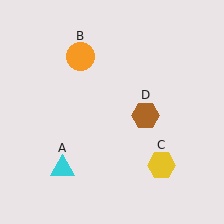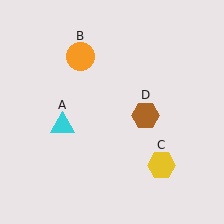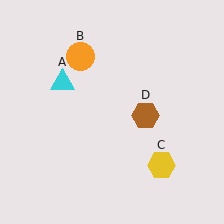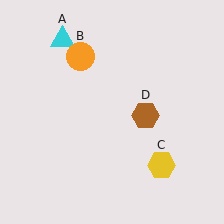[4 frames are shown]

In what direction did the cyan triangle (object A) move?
The cyan triangle (object A) moved up.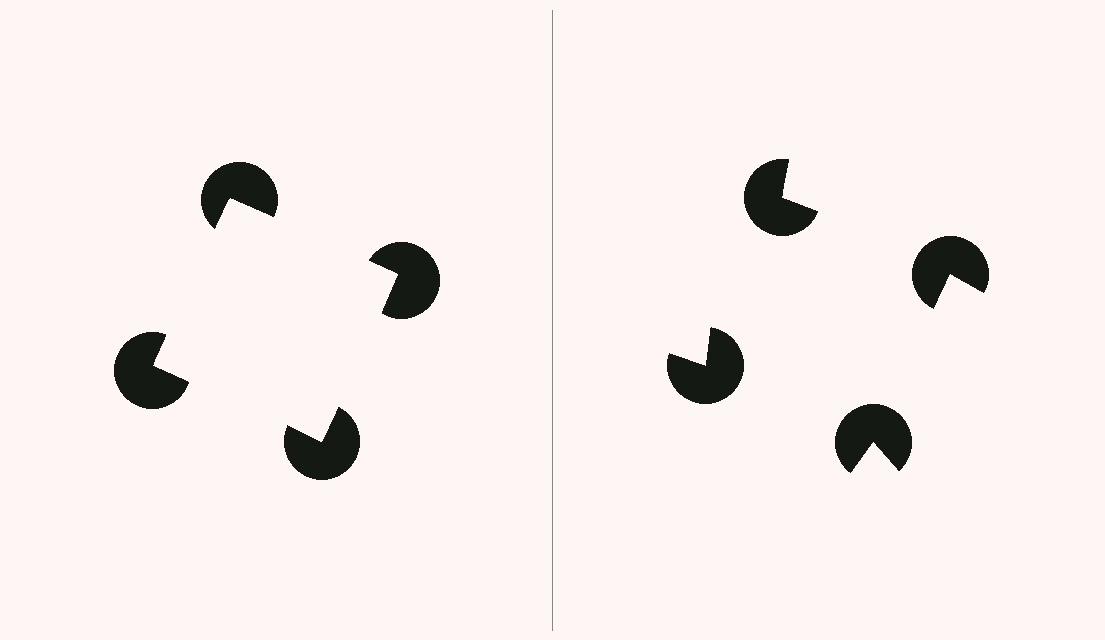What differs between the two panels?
The pac-man discs are positioned identically on both sides; only the wedge orientations differ. On the left they align to a square; on the right they are misaligned.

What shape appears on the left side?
An illusory square.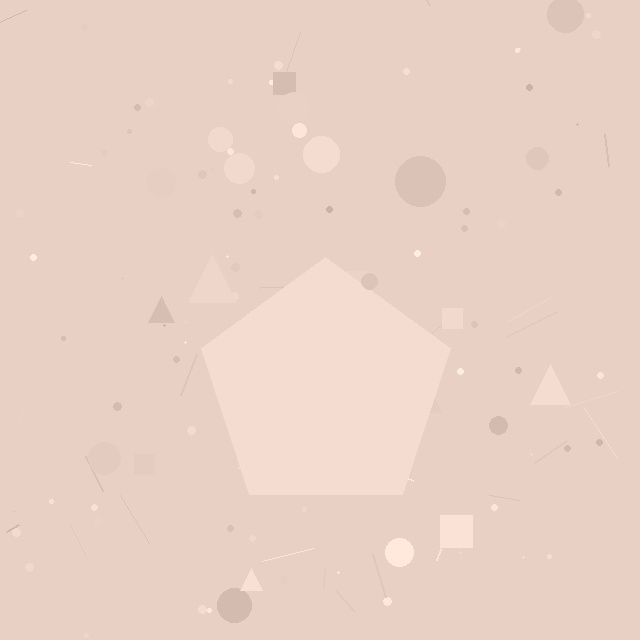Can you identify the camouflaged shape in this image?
The camouflaged shape is a pentagon.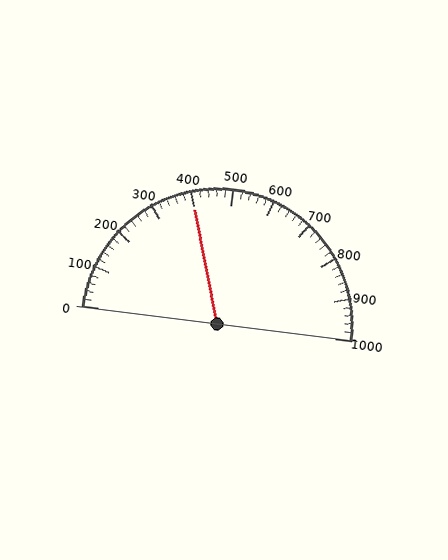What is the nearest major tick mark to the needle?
The nearest major tick mark is 400.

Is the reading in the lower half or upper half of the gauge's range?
The reading is in the lower half of the range (0 to 1000).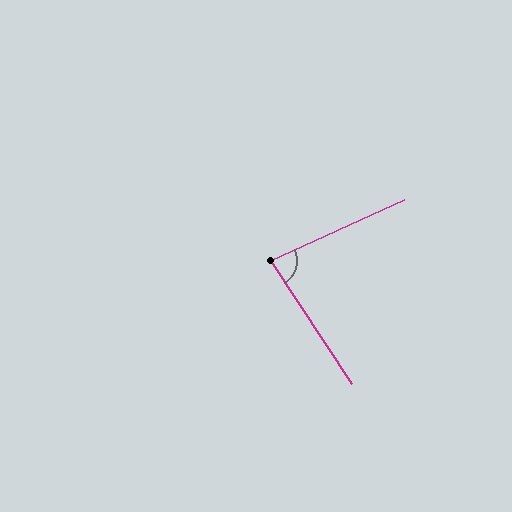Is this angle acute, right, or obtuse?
It is acute.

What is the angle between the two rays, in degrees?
Approximately 81 degrees.